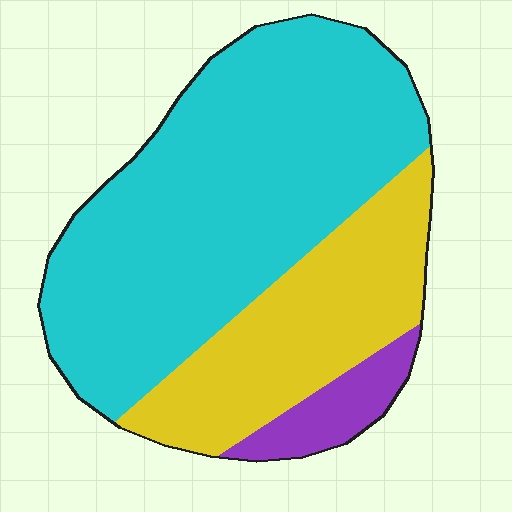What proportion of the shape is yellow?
Yellow covers 29% of the shape.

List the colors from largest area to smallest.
From largest to smallest: cyan, yellow, purple.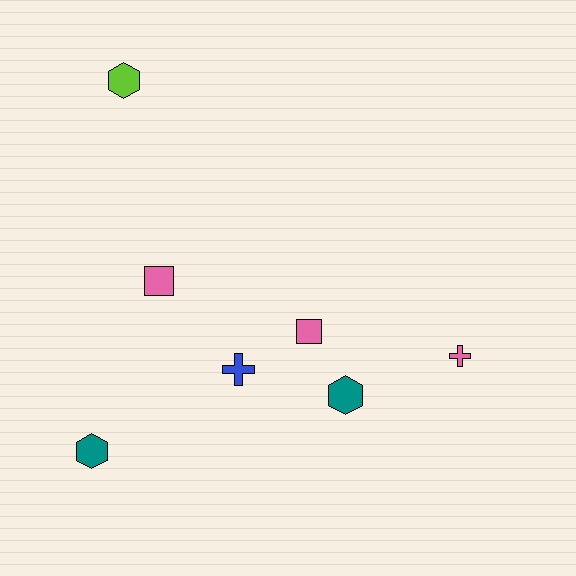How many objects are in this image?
There are 7 objects.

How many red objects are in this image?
There are no red objects.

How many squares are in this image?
There are 2 squares.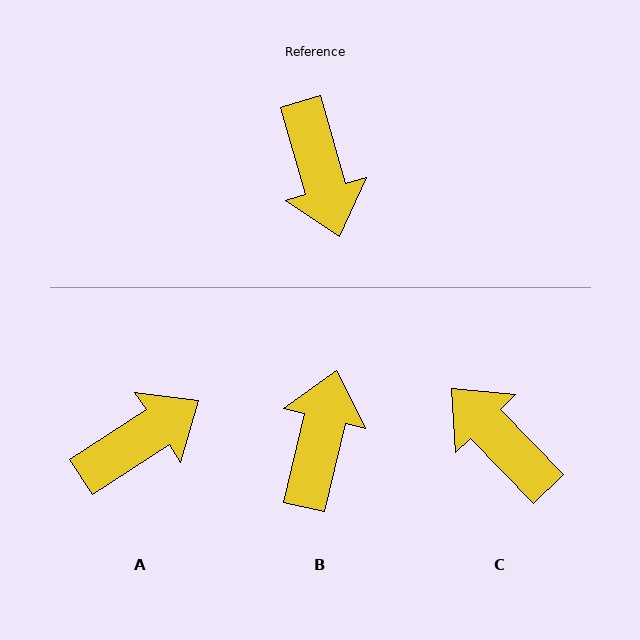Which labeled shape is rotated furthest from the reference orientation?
C, about 152 degrees away.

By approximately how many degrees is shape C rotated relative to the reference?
Approximately 152 degrees clockwise.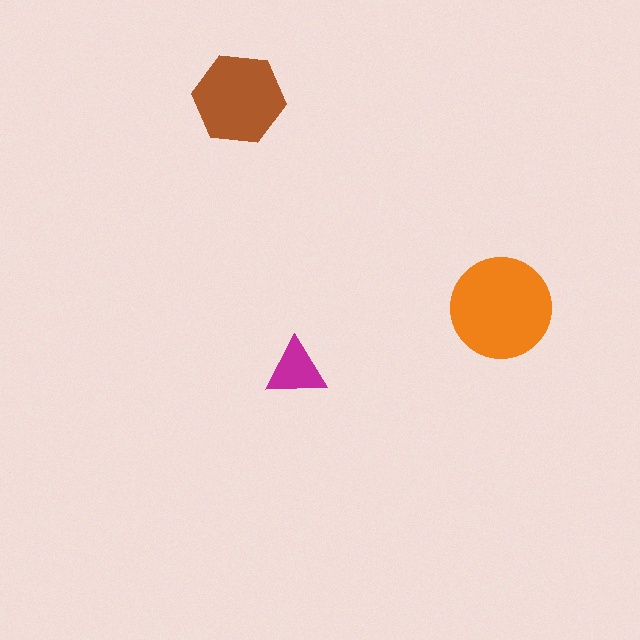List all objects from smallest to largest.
The magenta triangle, the brown hexagon, the orange circle.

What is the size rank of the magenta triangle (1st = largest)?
3rd.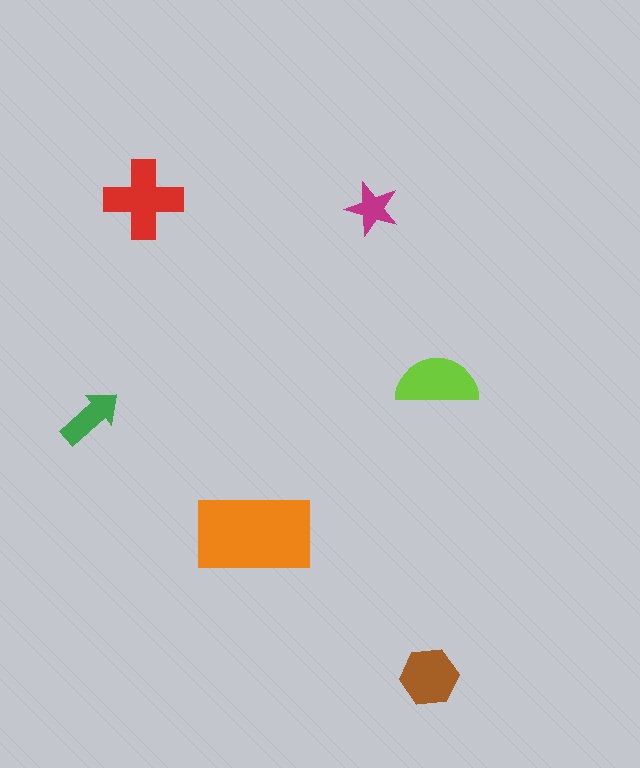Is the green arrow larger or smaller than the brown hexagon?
Smaller.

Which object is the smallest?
The magenta star.